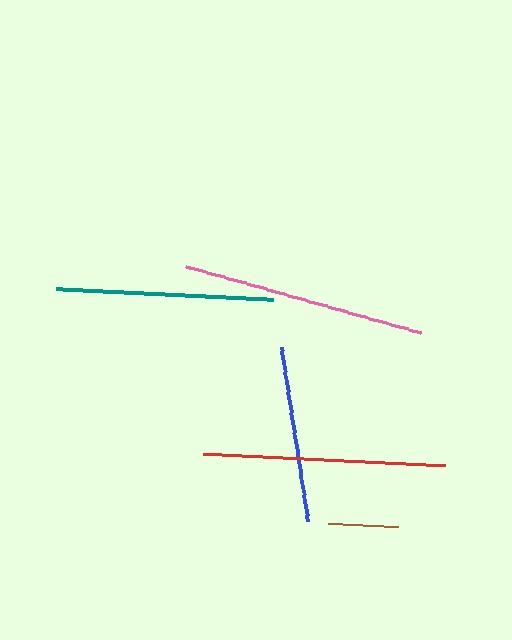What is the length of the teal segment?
The teal segment is approximately 217 pixels long.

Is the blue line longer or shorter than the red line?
The red line is longer than the blue line.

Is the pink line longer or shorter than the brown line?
The pink line is longer than the brown line.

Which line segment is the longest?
The pink line is the longest at approximately 244 pixels.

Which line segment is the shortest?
The brown line is the shortest at approximately 70 pixels.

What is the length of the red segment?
The red segment is approximately 242 pixels long.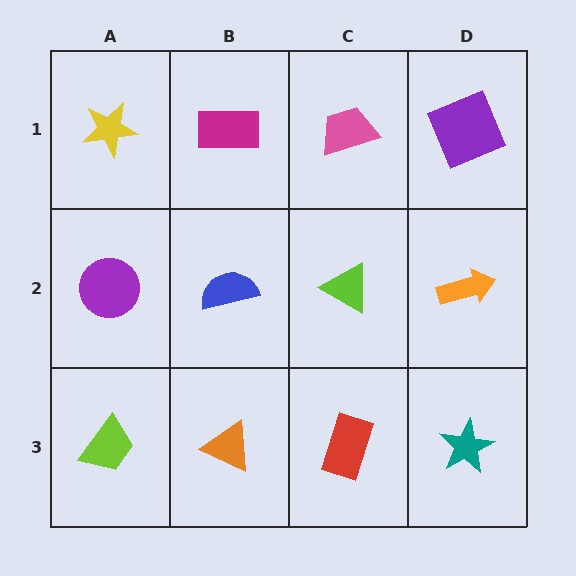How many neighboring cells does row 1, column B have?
3.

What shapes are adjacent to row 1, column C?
A lime triangle (row 2, column C), a magenta rectangle (row 1, column B), a purple square (row 1, column D).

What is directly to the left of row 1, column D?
A pink trapezoid.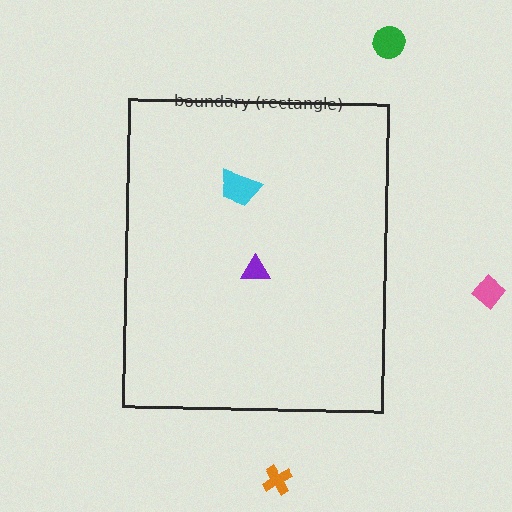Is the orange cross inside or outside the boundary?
Outside.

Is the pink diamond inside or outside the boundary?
Outside.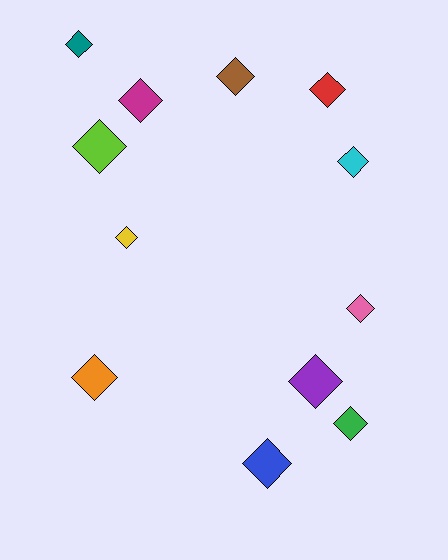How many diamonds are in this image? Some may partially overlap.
There are 12 diamonds.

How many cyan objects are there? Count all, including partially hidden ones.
There is 1 cyan object.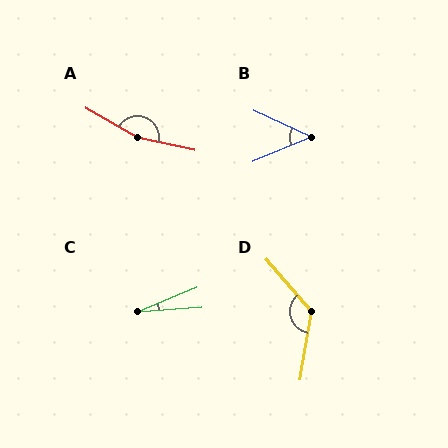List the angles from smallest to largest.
C (18°), B (47°), D (130°), A (162°).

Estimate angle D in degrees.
Approximately 130 degrees.